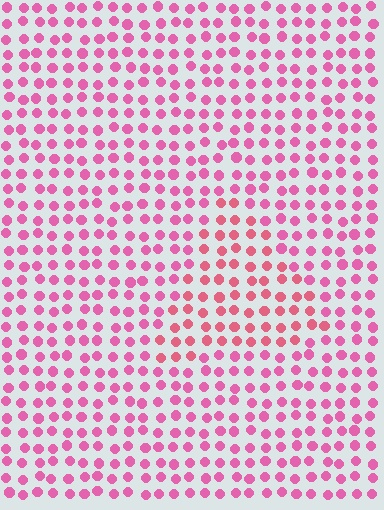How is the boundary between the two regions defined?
The boundary is defined purely by a slight shift in hue (about 21 degrees). Spacing, size, and orientation are identical on both sides.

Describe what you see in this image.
The image is filled with small pink elements in a uniform arrangement. A triangle-shaped region is visible where the elements are tinted to a slightly different hue, forming a subtle color boundary.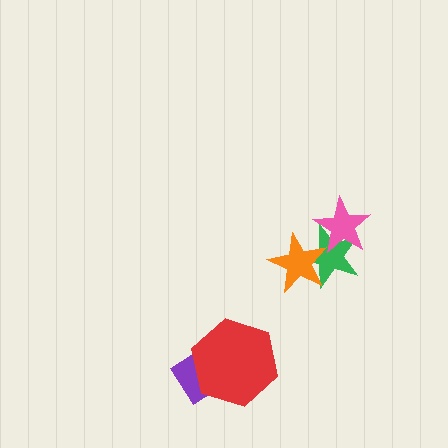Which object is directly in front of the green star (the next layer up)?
The orange star is directly in front of the green star.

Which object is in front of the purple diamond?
The red hexagon is in front of the purple diamond.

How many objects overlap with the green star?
2 objects overlap with the green star.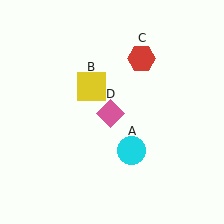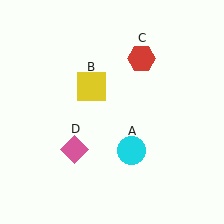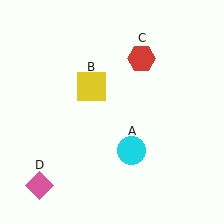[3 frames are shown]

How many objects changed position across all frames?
1 object changed position: pink diamond (object D).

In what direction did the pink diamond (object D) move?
The pink diamond (object D) moved down and to the left.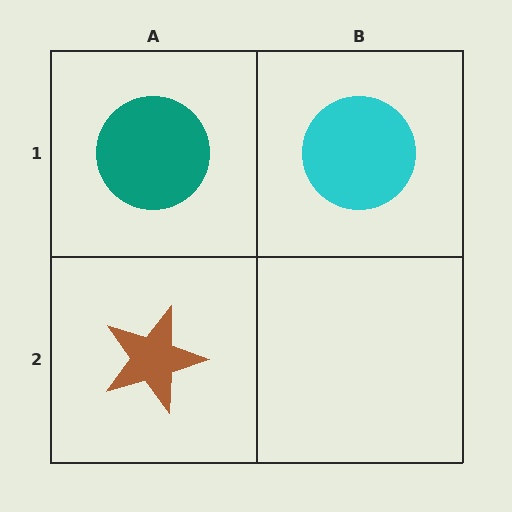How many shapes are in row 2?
1 shape.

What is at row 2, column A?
A brown star.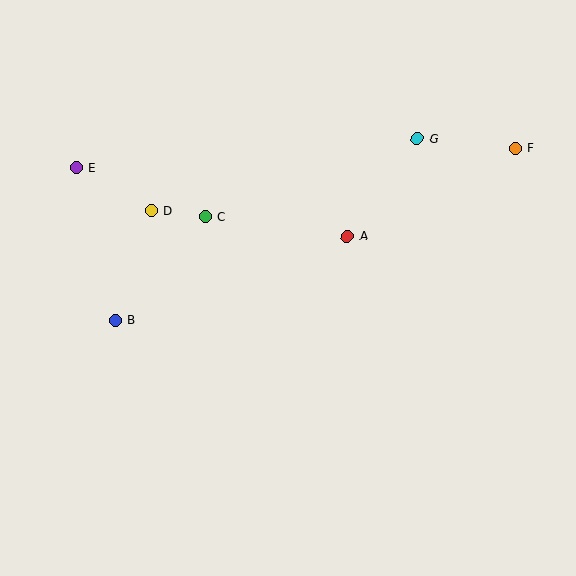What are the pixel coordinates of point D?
Point D is at (151, 211).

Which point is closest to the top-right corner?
Point F is closest to the top-right corner.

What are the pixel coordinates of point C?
Point C is at (205, 217).